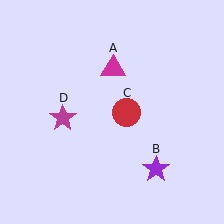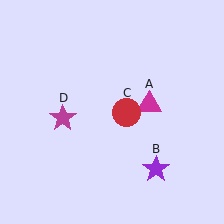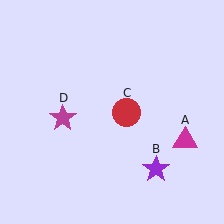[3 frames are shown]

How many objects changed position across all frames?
1 object changed position: magenta triangle (object A).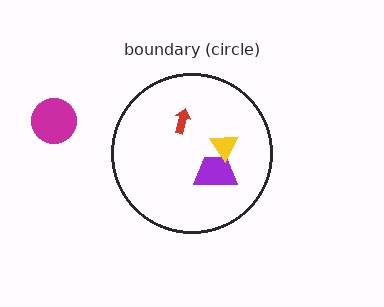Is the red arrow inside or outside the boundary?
Inside.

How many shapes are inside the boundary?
3 inside, 1 outside.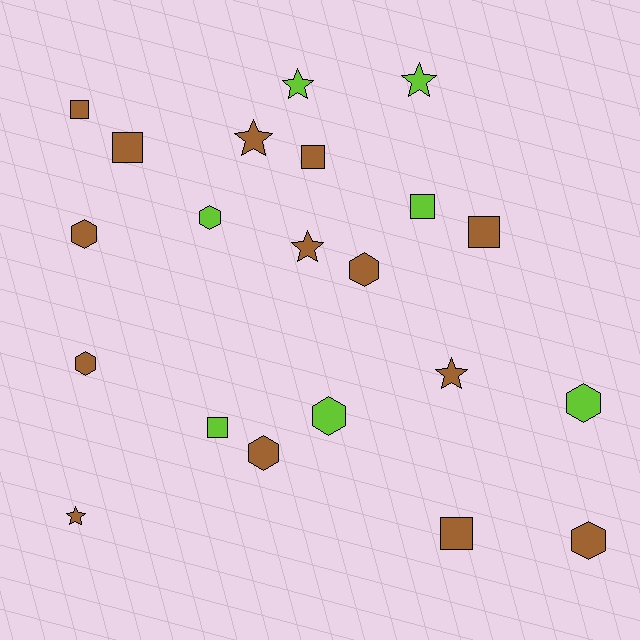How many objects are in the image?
There are 21 objects.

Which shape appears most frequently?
Hexagon, with 8 objects.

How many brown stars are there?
There are 4 brown stars.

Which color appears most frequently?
Brown, with 14 objects.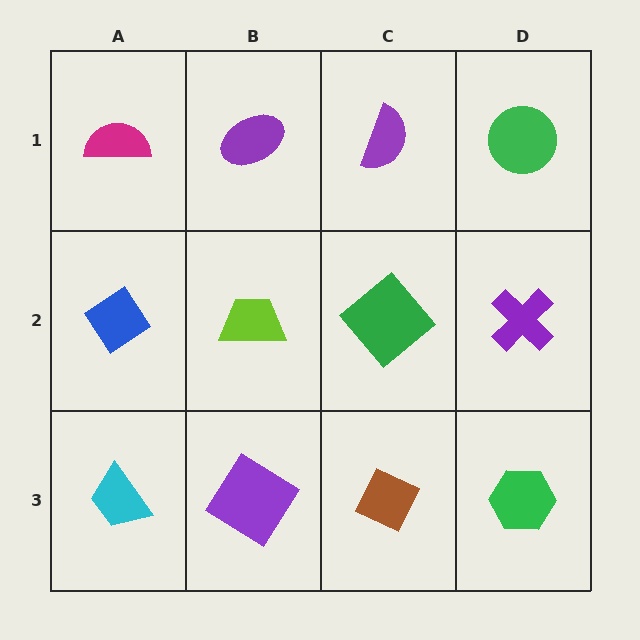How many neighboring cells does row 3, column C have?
3.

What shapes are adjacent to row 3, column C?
A green diamond (row 2, column C), a purple diamond (row 3, column B), a green hexagon (row 3, column D).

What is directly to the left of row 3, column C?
A purple diamond.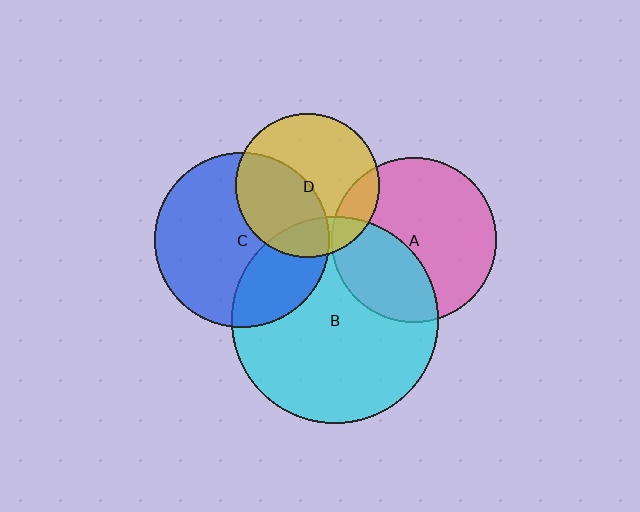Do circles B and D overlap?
Yes.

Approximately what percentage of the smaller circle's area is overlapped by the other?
Approximately 20%.